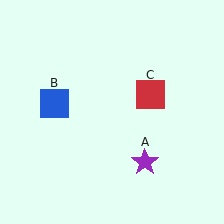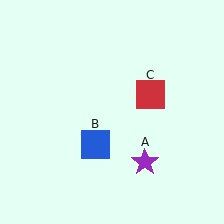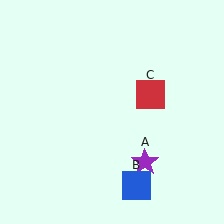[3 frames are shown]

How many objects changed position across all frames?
1 object changed position: blue square (object B).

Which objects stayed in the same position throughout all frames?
Purple star (object A) and red square (object C) remained stationary.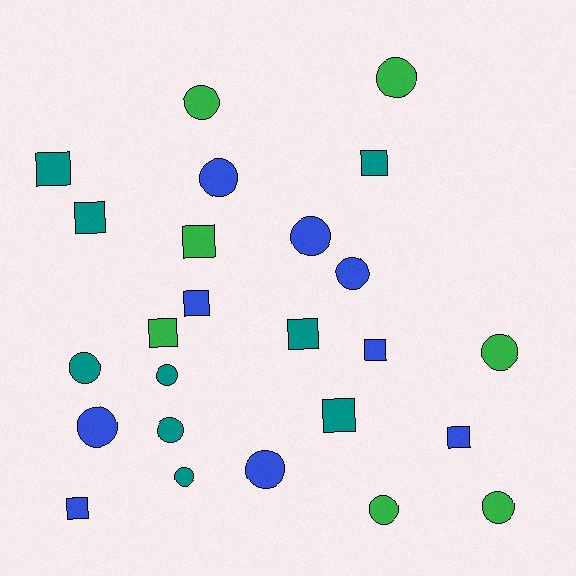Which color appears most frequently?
Blue, with 9 objects.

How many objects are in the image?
There are 25 objects.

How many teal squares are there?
There are 5 teal squares.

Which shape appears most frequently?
Circle, with 14 objects.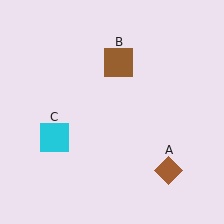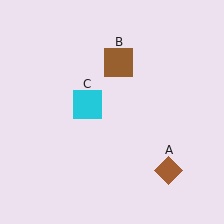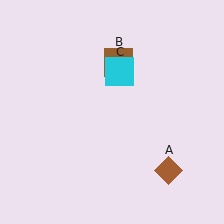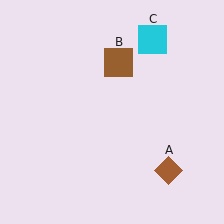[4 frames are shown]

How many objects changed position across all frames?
1 object changed position: cyan square (object C).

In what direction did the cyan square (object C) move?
The cyan square (object C) moved up and to the right.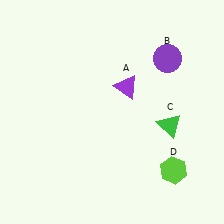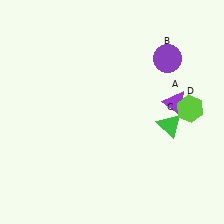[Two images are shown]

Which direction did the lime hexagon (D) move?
The lime hexagon (D) moved up.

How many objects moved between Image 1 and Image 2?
2 objects moved between the two images.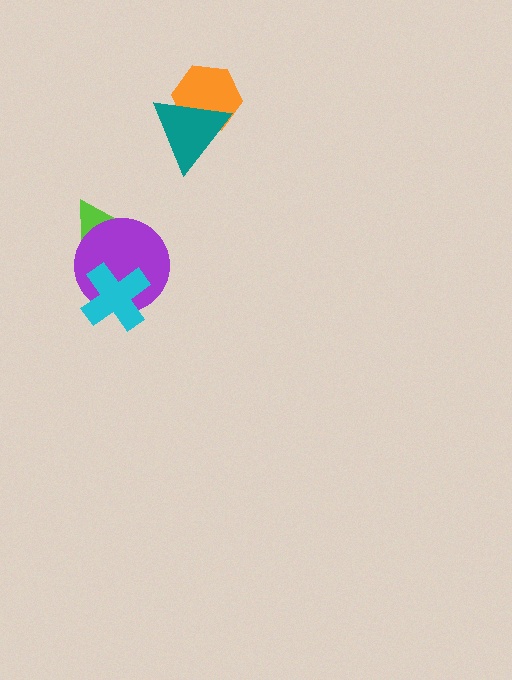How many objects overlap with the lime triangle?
2 objects overlap with the lime triangle.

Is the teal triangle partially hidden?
No, no other shape covers it.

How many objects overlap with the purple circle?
2 objects overlap with the purple circle.